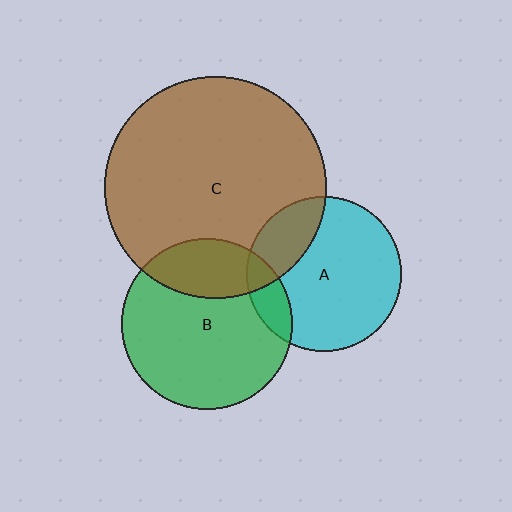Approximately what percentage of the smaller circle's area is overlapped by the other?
Approximately 25%.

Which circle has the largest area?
Circle C (brown).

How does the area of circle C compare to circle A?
Approximately 2.0 times.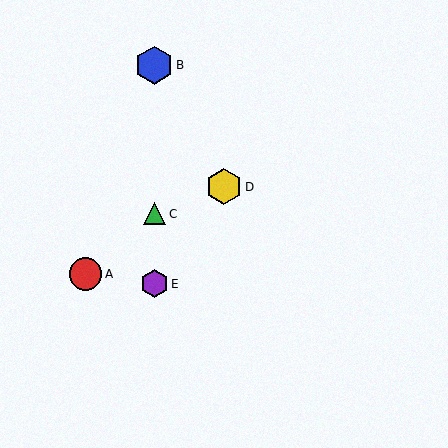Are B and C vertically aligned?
Yes, both are at x≈154.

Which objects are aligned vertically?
Objects B, C, E are aligned vertically.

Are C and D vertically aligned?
No, C is at x≈154 and D is at x≈224.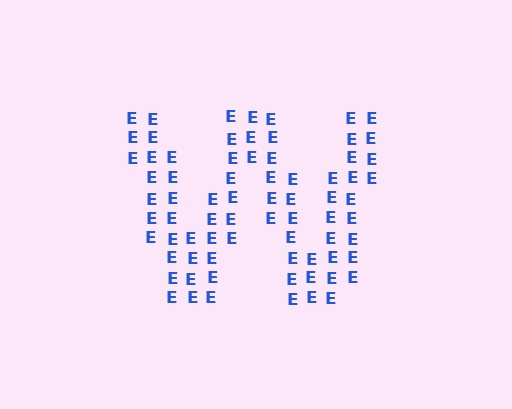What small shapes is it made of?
It is made of small letter E's.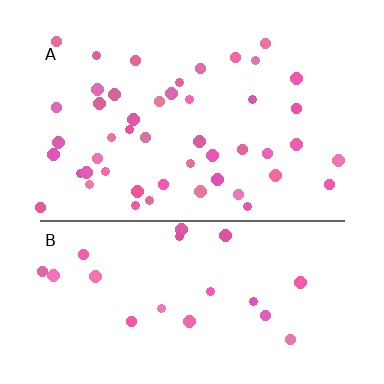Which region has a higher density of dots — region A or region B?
A (the top).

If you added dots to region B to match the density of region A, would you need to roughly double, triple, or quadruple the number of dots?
Approximately double.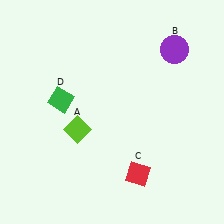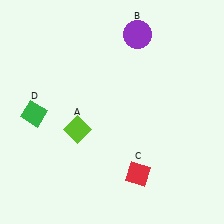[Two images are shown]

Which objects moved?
The objects that moved are: the purple circle (B), the green diamond (D).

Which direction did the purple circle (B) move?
The purple circle (B) moved left.